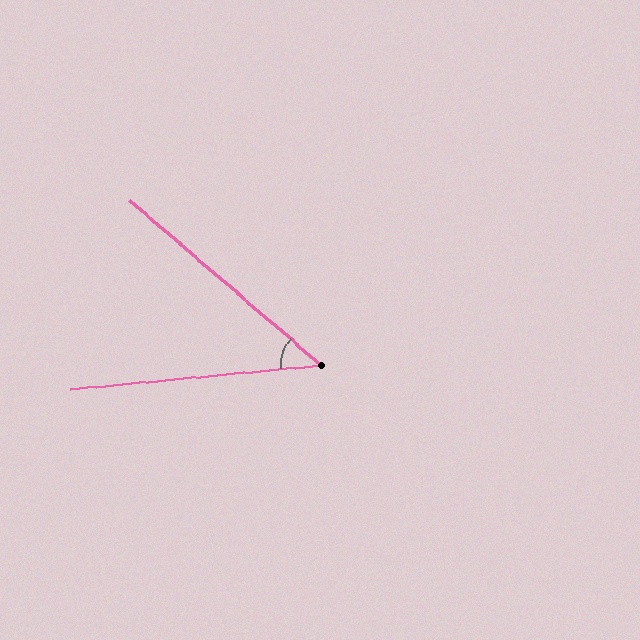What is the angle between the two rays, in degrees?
Approximately 46 degrees.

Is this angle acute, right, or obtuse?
It is acute.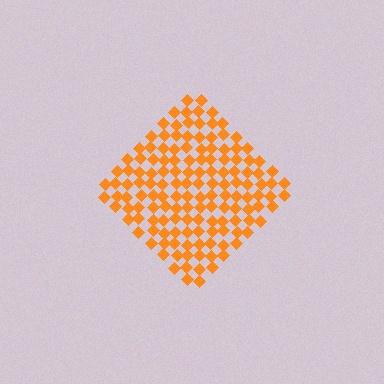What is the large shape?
The large shape is a diamond.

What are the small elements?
The small elements are diamonds.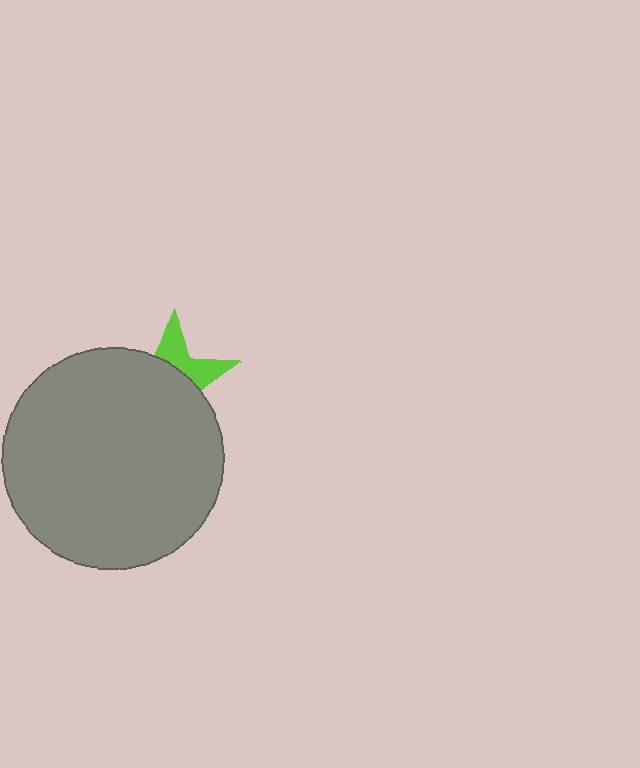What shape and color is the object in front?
The object in front is a gray circle.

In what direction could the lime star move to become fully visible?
The lime star could move up. That would shift it out from behind the gray circle entirely.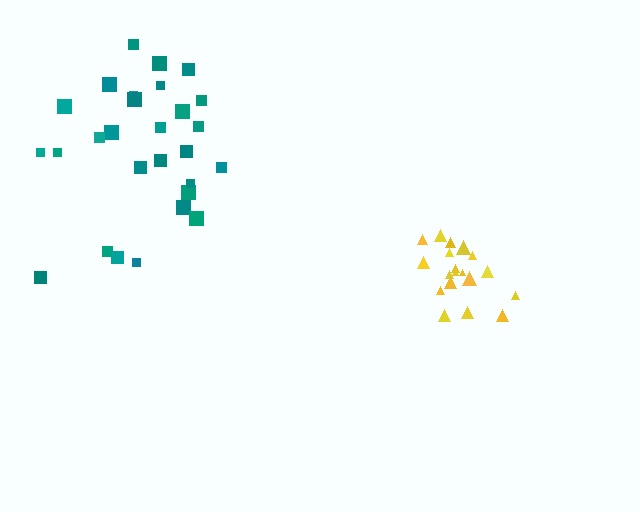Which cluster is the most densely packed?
Yellow.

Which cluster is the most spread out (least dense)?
Teal.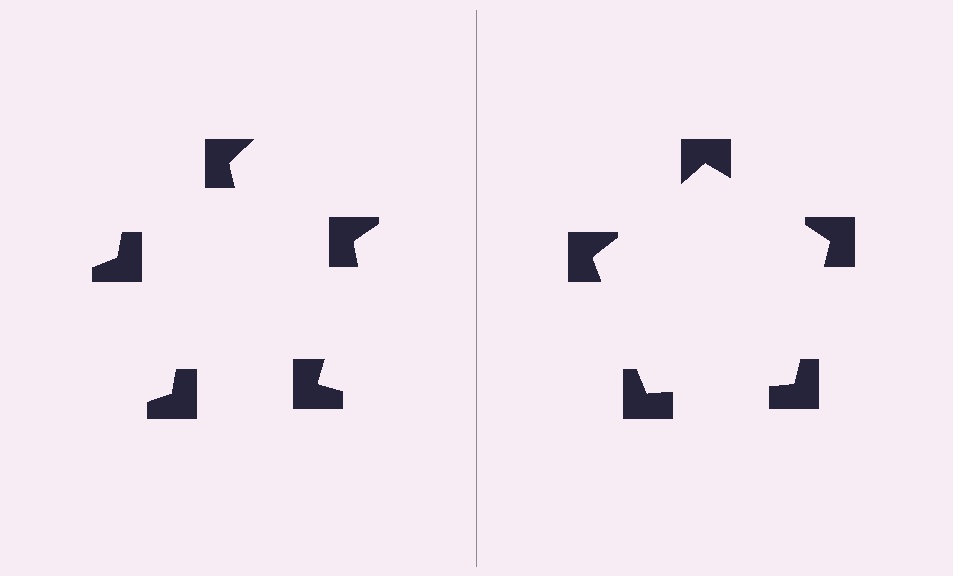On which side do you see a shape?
An illusory pentagon appears on the right side. On the left side the wedge cuts are rotated, so no coherent shape forms.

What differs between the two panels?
The notched squares are positioned identically on both sides; only the wedge orientations differ. On the right they align to a pentagon; on the left they are misaligned.